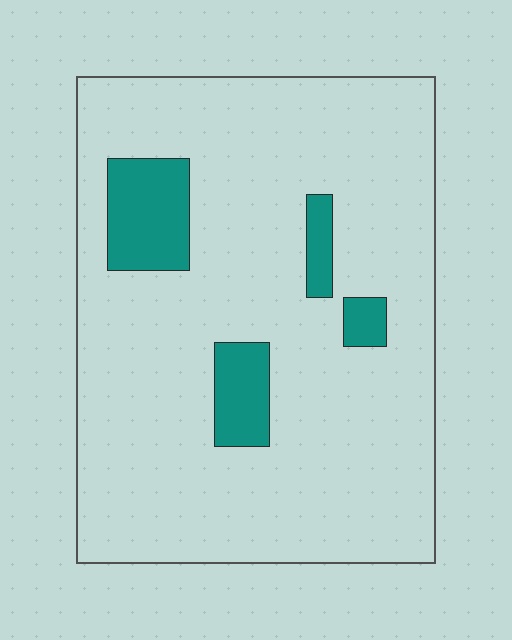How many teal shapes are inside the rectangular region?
4.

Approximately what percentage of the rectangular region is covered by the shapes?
Approximately 10%.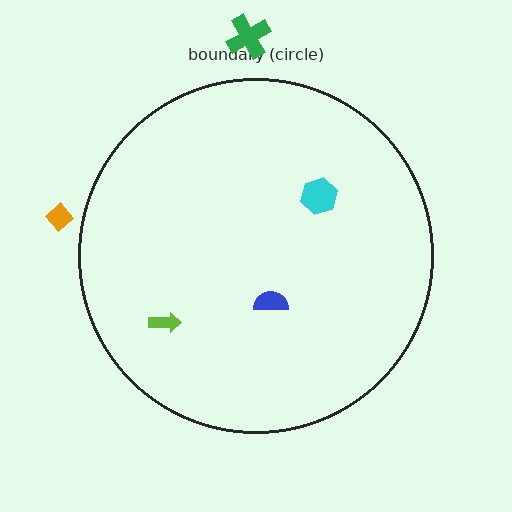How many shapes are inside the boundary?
3 inside, 2 outside.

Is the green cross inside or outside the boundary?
Outside.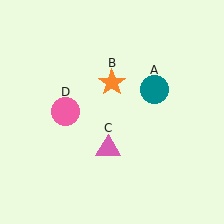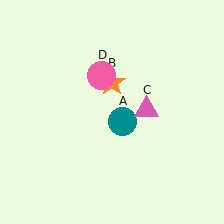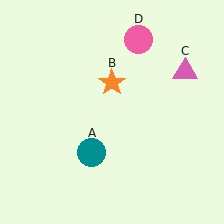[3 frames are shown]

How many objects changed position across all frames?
3 objects changed position: teal circle (object A), pink triangle (object C), pink circle (object D).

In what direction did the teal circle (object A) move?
The teal circle (object A) moved down and to the left.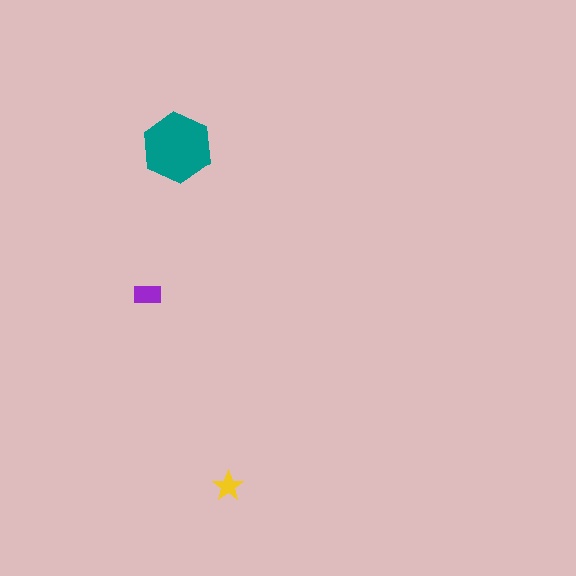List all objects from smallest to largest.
The yellow star, the purple rectangle, the teal hexagon.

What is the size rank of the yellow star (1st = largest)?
3rd.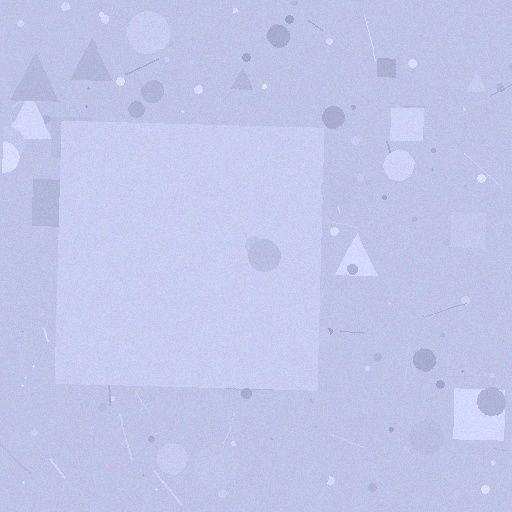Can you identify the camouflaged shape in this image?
The camouflaged shape is a square.